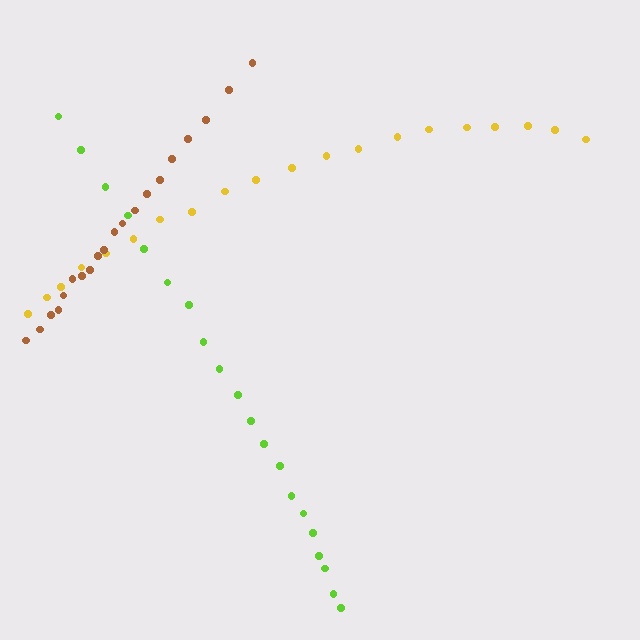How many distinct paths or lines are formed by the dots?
There are 3 distinct paths.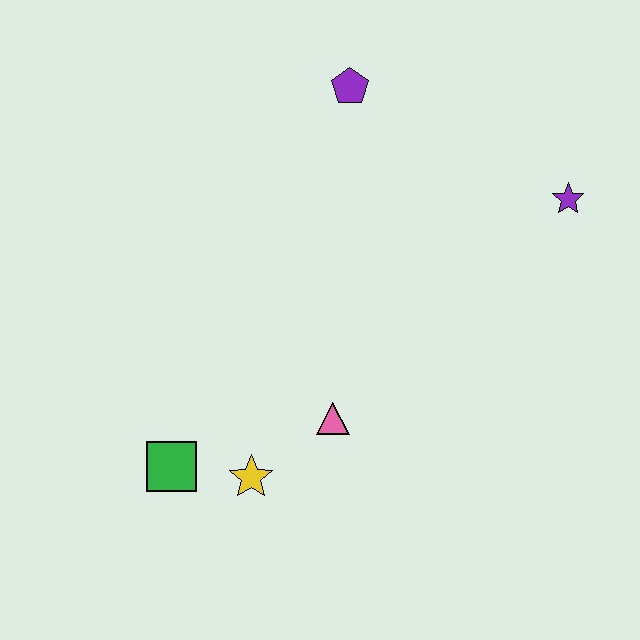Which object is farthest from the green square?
The purple star is farthest from the green square.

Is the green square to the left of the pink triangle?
Yes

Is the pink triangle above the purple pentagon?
No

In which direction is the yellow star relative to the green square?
The yellow star is to the right of the green square.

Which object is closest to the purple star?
The purple pentagon is closest to the purple star.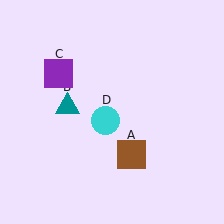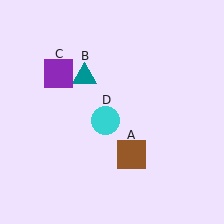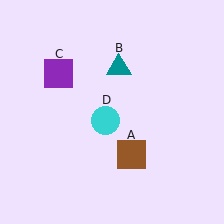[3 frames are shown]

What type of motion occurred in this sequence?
The teal triangle (object B) rotated clockwise around the center of the scene.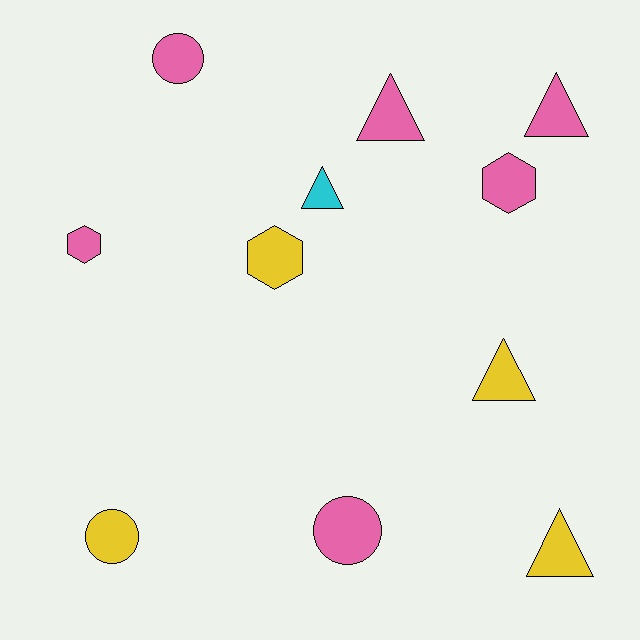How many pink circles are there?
There are 2 pink circles.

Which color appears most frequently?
Pink, with 6 objects.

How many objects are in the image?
There are 11 objects.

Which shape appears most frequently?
Triangle, with 5 objects.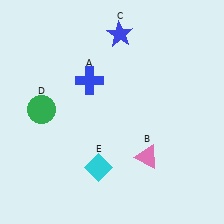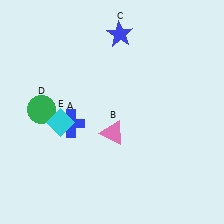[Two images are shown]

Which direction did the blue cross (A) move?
The blue cross (A) moved down.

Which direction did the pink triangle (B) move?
The pink triangle (B) moved left.